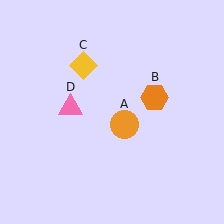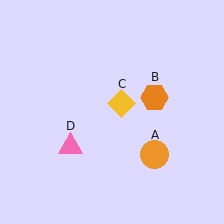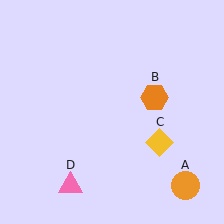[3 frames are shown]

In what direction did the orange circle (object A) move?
The orange circle (object A) moved down and to the right.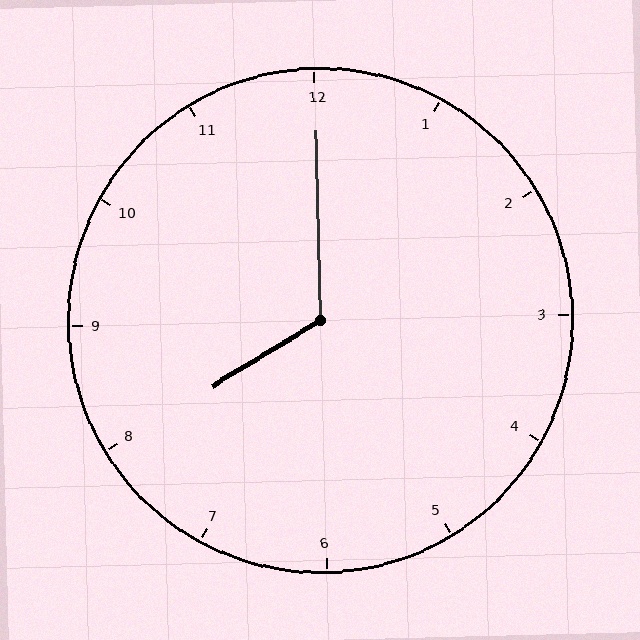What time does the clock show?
8:00.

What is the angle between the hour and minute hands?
Approximately 120 degrees.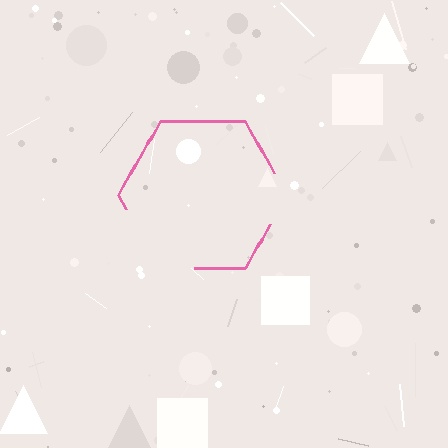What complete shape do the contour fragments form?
The contour fragments form a hexagon.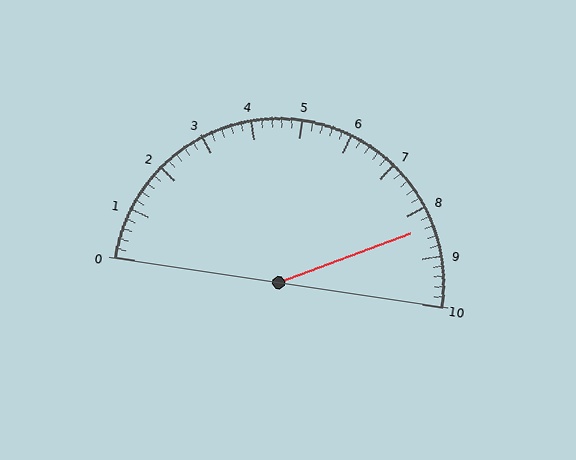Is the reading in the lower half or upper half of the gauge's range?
The reading is in the upper half of the range (0 to 10).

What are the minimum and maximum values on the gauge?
The gauge ranges from 0 to 10.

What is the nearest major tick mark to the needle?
The nearest major tick mark is 8.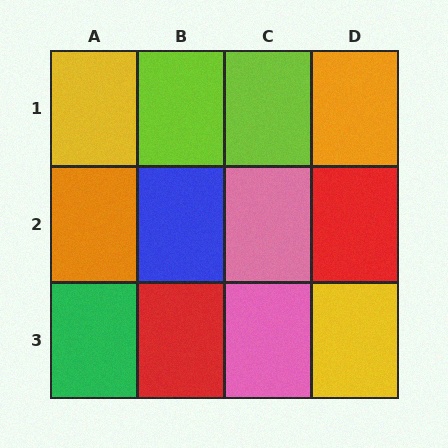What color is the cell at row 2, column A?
Orange.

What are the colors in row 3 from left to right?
Green, red, pink, yellow.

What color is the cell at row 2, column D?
Red.